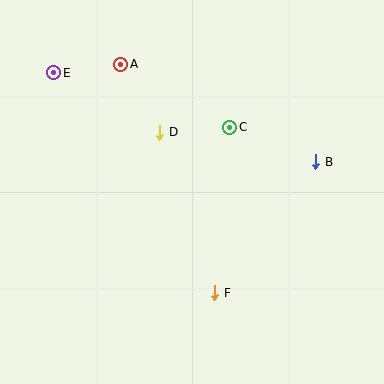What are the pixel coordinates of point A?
Point A is at (121, 64).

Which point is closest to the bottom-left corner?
Point F is closest to the bottom-left corner.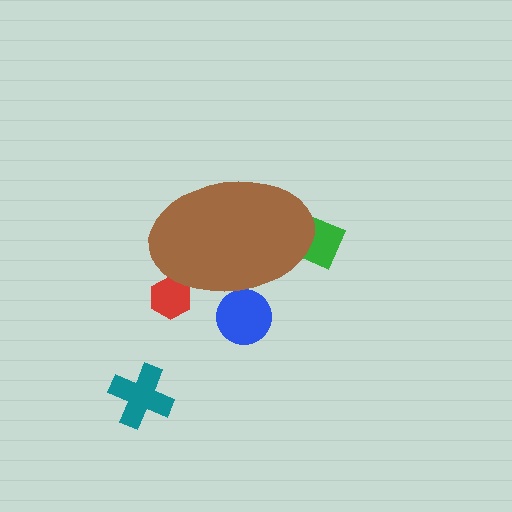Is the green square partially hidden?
Yes, the green square is partially hidden behind the brown ellipse.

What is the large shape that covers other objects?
A brown ellipse.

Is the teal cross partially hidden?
No, the teal cross is fully visible.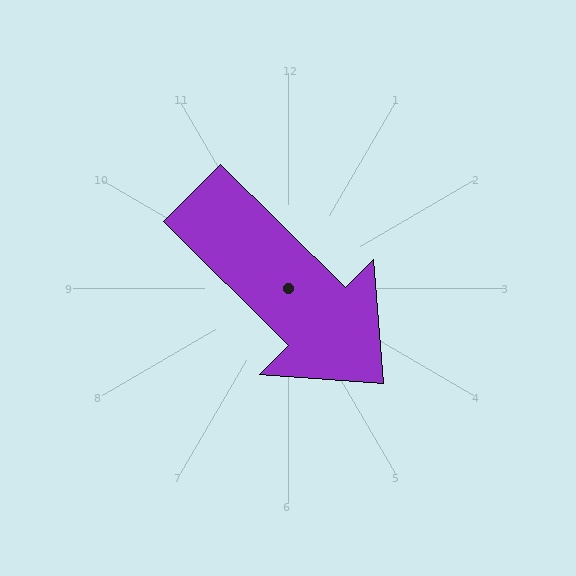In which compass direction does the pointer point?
Southeast.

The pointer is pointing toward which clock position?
Roughly 4 o'clock.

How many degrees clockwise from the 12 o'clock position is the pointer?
Approximately 135 degrees.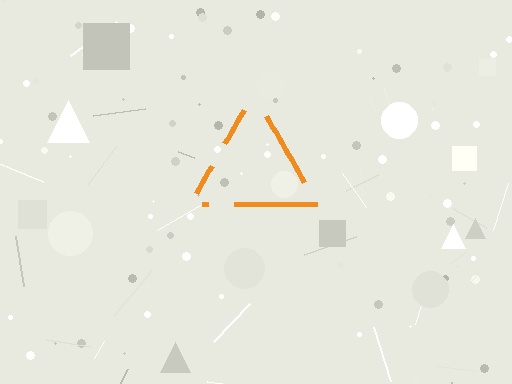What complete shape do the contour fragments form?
The contour fragments form a triangle.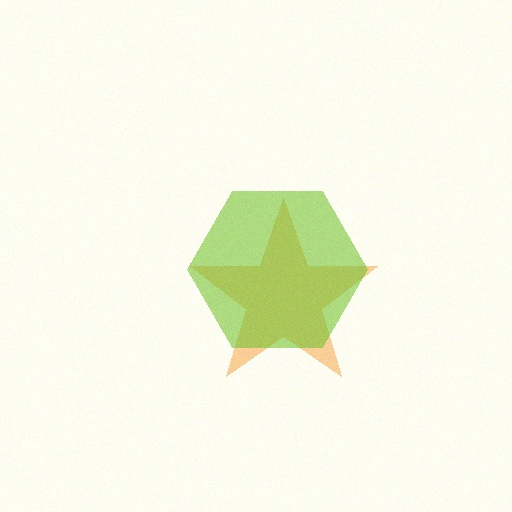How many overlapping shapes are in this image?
There are 2 overlapping shapes in the image.